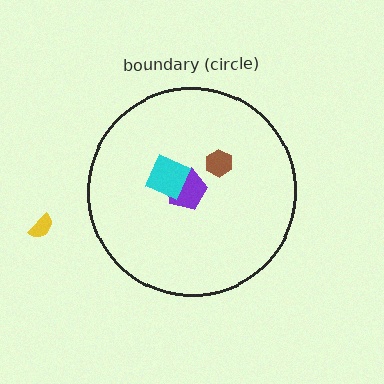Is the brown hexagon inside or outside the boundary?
Inside.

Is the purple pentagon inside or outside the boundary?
Inside.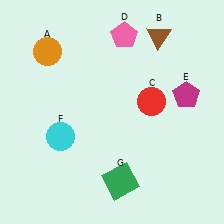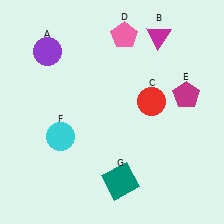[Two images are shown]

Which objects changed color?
A changed from orange to purple. B changed from brown to magenta. G changed from green to teal.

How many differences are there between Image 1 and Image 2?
There are 3 differences between the two images.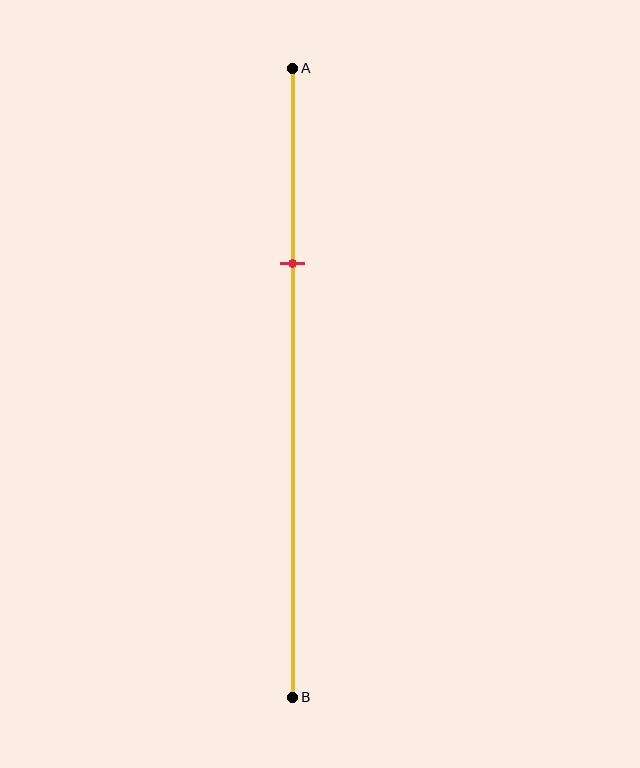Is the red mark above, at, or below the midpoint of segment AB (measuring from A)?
The red mark is above the midpoint of segment AB.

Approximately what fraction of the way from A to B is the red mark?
The red mark is approximately 30% of the way from A to B.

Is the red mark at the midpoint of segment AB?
No, the mark is at about 30% from A, not at the 50% midpoint.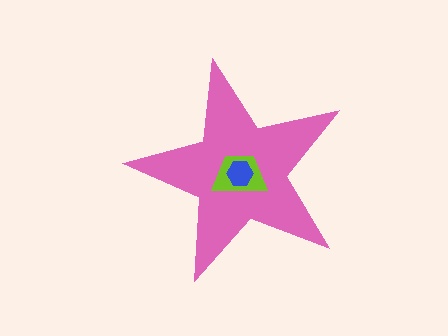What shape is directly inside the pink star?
The lime trapezoid.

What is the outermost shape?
The pink star.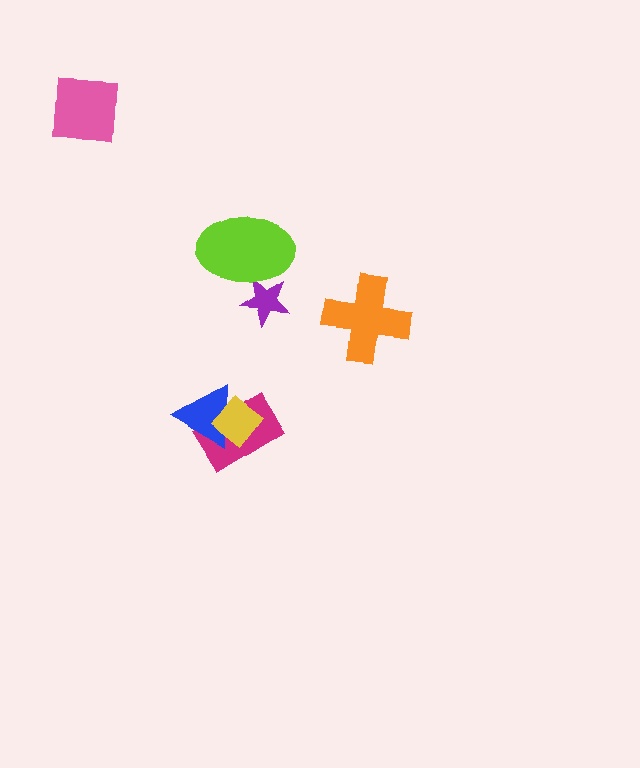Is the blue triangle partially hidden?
Yes, it is partially covered by another shape.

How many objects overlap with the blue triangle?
2 objects overlap with the blue triangle.